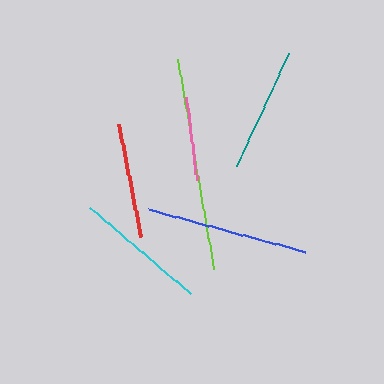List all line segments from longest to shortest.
From longest to shortest: lime, blue, cyan, teal, red, pink.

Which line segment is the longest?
The lime line is the longest at approximately 214 pixels.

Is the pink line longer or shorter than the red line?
The red line is longer than the pink line.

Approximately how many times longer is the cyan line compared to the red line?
The cyan line is approximately 1.1 times the length of the red line.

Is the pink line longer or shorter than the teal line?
The teal line is longer than the pink line.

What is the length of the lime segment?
The lime segment is approximately 214 pixels long.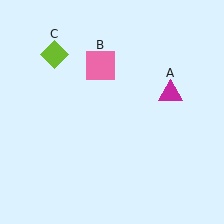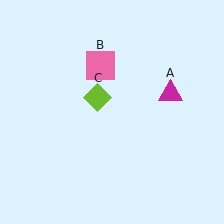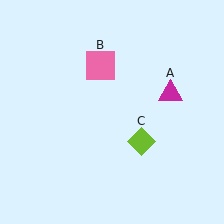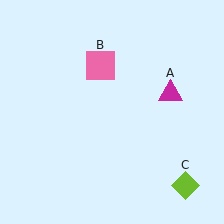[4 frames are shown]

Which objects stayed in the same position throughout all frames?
Magenta triangle (object A) and pink square (object B) remained stationary.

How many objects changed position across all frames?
1 object changed position: lime diamond (object C).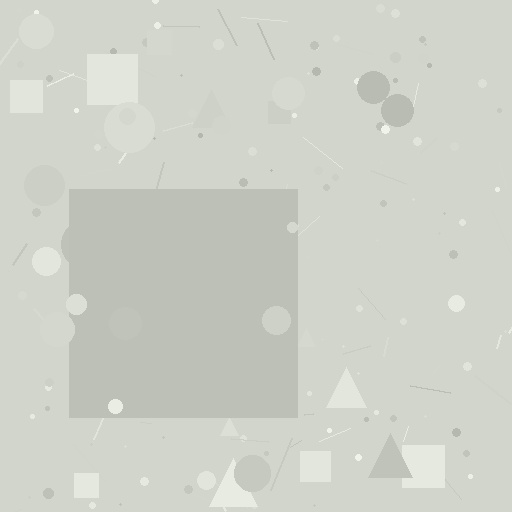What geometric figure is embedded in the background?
A square is embedded in the background.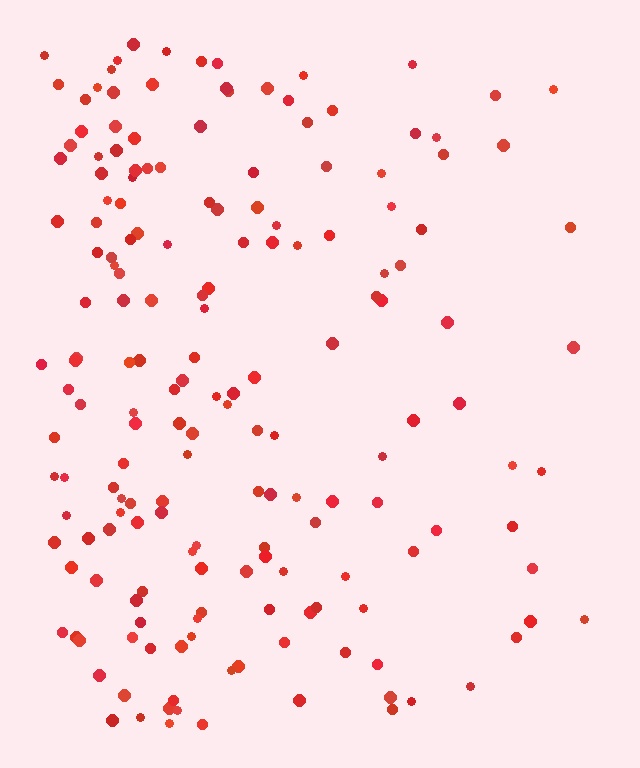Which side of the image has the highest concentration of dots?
The left.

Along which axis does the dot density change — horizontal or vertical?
Horizontal.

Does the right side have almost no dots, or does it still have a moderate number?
Still a moderate number, just noticeably fewer than the left.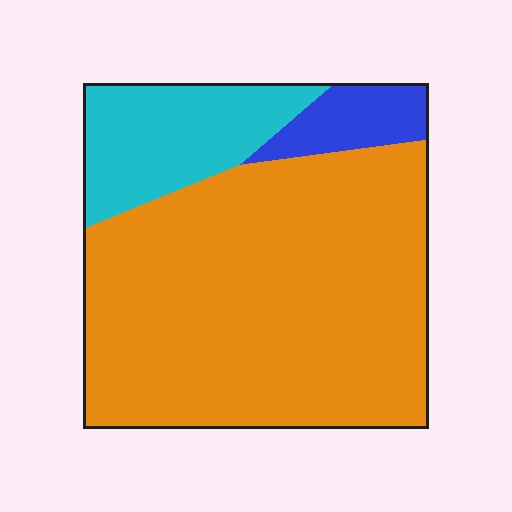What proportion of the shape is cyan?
Cyan covers around 20% of the shape.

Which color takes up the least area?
Blue, at roughly 10%.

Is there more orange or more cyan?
Orange.